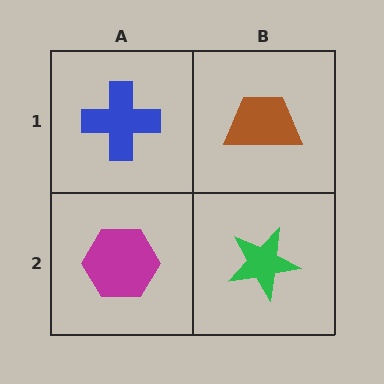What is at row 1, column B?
A brown trapezoid.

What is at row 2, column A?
A magenta hexagon.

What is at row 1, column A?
A blue cross.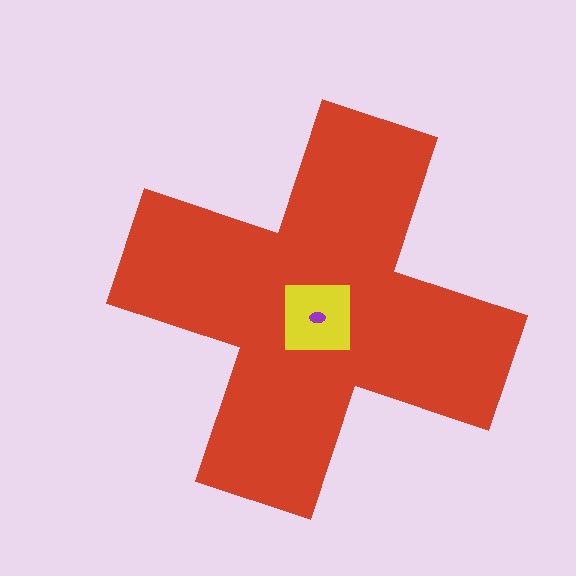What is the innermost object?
The purple ellipse.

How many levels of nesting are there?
3.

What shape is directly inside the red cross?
The yellow square.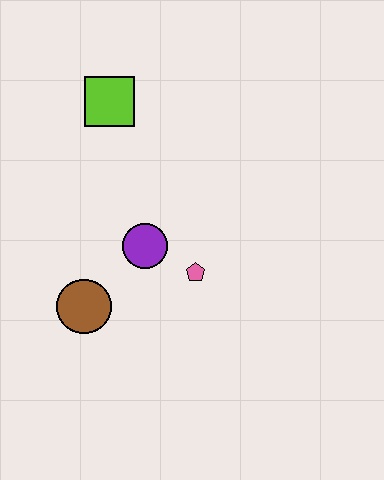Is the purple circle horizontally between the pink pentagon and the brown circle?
Yes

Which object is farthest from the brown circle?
The lime square is farthest from the brown circle.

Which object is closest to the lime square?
The purple circle is closest to the lime square.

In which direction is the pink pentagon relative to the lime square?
The pink pentagon is below the lime square.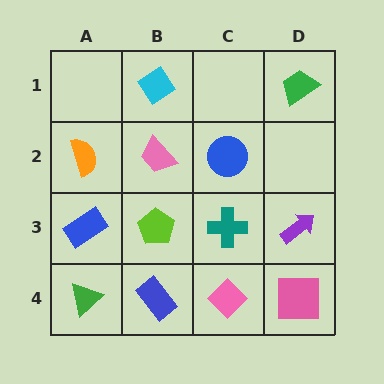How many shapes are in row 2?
3 shapes.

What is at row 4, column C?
A pink diamond.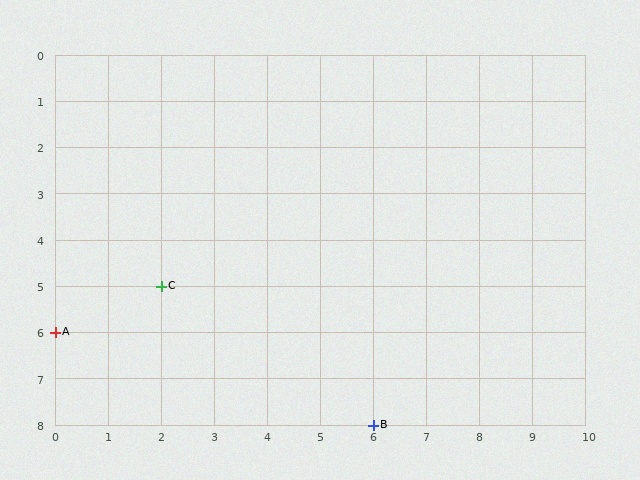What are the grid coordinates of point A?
Point A is at grid coordinates (0, 6).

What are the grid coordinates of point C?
Point C is at grid coordinates (2, 5).